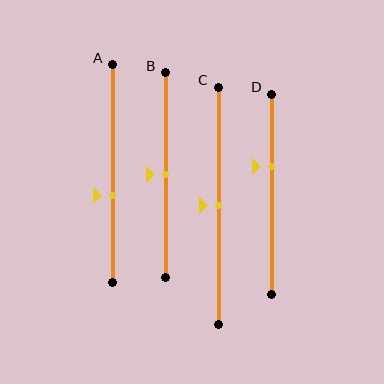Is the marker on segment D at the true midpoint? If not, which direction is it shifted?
No, the marker on segment D is shifted upward by about 14% of the segment length.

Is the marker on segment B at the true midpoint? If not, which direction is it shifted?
Yes, the marker on segment B is at the true midpoint.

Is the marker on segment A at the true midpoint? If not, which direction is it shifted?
No, the marker on segment A is shifted downward by about 10% of the segment length.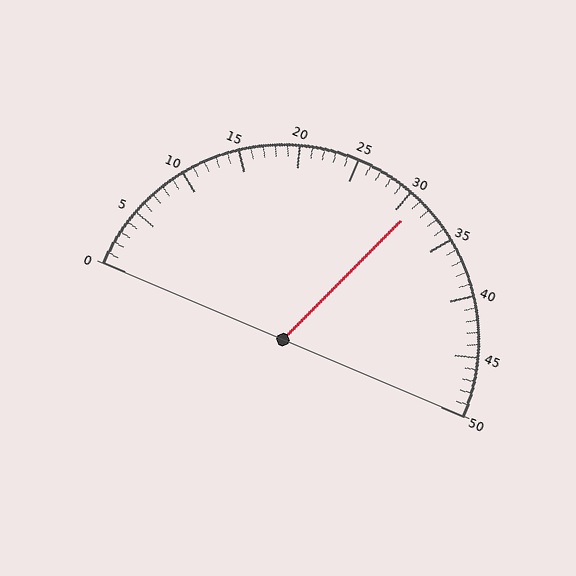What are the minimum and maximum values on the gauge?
The gauge ranges from 0 to 50.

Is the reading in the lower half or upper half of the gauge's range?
The reading is in the upper half of the range (0 to 50).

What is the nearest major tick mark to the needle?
The nearest major tick mark is 30.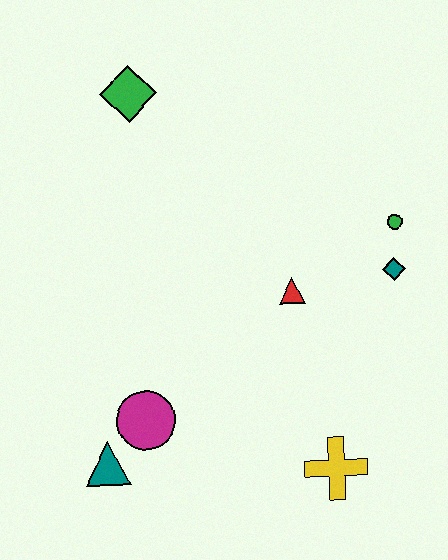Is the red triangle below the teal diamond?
Yes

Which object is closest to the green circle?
The teal diamond is closest to the green circle.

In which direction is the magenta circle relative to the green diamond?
The magenta circle is below the green diamond.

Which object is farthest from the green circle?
The teal triangle is farthest from the green circle.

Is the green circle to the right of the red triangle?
Yes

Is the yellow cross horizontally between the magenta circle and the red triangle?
No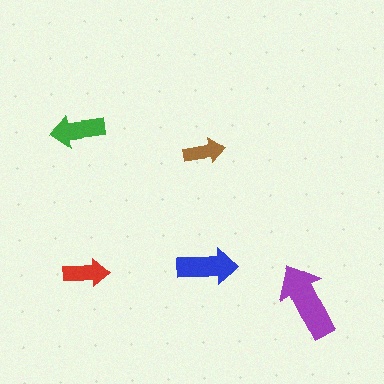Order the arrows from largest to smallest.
the purple one, the blue one, the green one, the red one, the brown one.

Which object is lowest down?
The purple arrow is bottommost.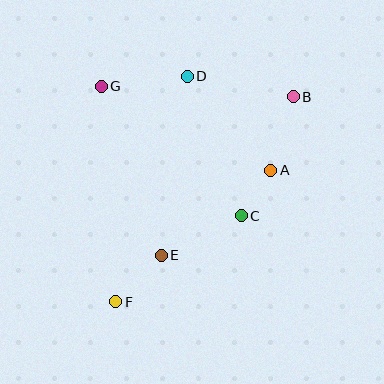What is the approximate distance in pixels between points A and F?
The distance between A and F is approximately 203 pixels.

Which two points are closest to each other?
Points A and C are closest to each other.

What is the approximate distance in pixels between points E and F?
The distance between E and F is approximately 65 pixels.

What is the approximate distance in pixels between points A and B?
The distance between A and B is approximately 77 pixels.